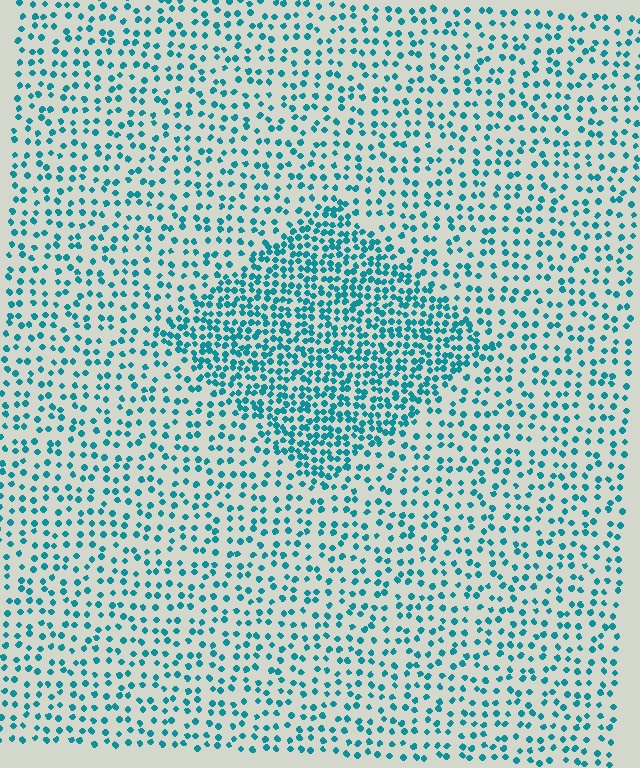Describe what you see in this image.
The image contains small teal elements arranged at two different densities. A diamond-shaped region is visible where the elements are more densely packed than the surrounding area.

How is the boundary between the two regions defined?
The boundary is defined by a change in element density (approximately 2.1x ratio). All elements are the same color, size, and shape.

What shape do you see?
I see a diamond.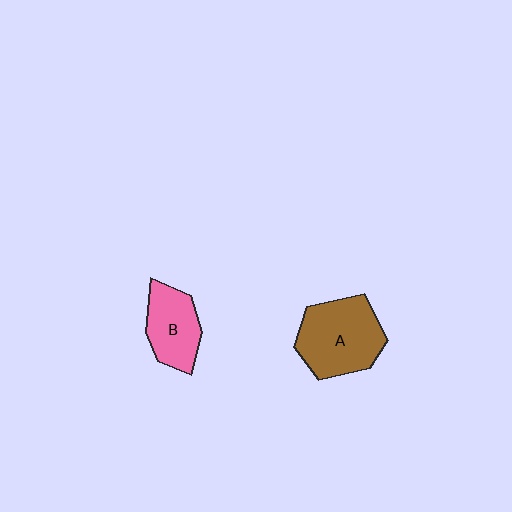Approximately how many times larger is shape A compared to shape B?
Approximately 1.5 times.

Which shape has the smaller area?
Shape B (pink).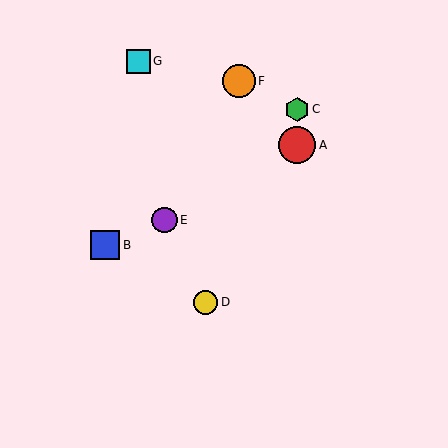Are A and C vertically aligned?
Yes, both are at x≈297.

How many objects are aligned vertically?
2 objects (A, C) are aligned vertically.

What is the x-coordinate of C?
Object C is at x≈297.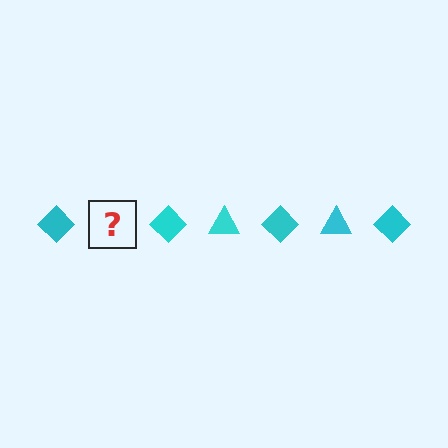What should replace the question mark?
The question mark should be replaced with a cyan triangle.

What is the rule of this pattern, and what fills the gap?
The rule is that the pattern cycles through diamond, triangle shapes in cyan. The gap should be filled with a cyan triangle.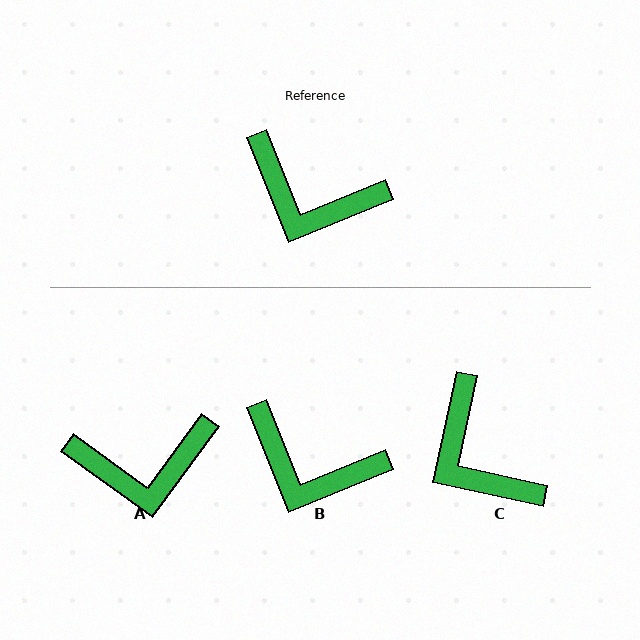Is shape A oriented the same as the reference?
No, it is off by about 32 degrees.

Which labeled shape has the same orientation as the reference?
B.